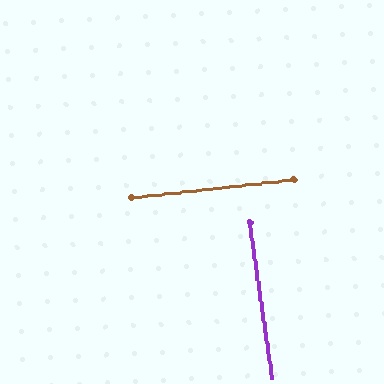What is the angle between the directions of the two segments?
Approximately 88 degrees.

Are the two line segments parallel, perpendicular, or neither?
Perpendicular — they meet at approximately 88°.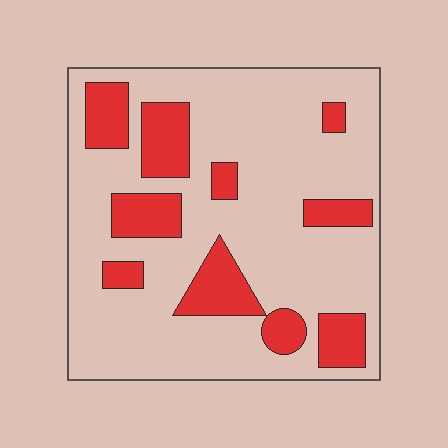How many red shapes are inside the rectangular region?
10.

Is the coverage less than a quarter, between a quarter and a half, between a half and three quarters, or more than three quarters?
Less than a quarter.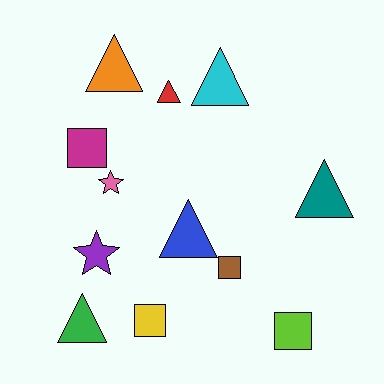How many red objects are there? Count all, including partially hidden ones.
There is 1 red object.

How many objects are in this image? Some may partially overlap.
There are 12 objects.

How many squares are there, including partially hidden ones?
There are 4 squares.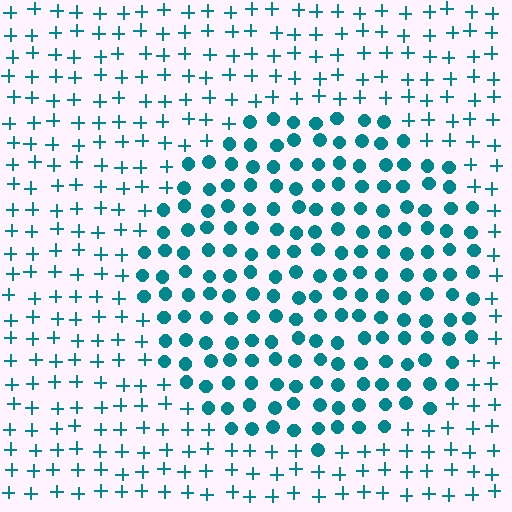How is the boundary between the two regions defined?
The boundary is defined by a change in element shape: circles inside vs. plus signs outside. All elements share the same color and spacing.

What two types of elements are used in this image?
The image uses circles inside the circle region and plus signs outside it.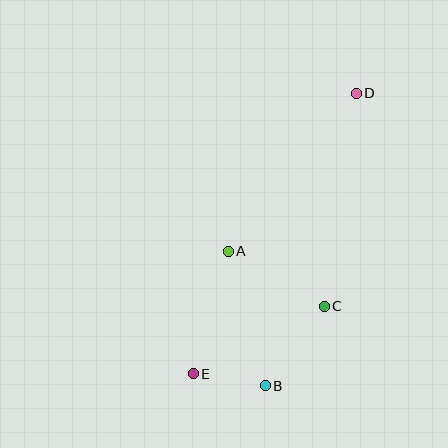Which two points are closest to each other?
Points B and E are closest to each other.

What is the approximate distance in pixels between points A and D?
The distance between A and D is approximately 203 pixels.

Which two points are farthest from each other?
Points D and E are farthest from each other.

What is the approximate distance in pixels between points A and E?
The distance between A and E is approximately 128 pixels.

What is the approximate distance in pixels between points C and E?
The distance between C and E is approximately 148 pixels.